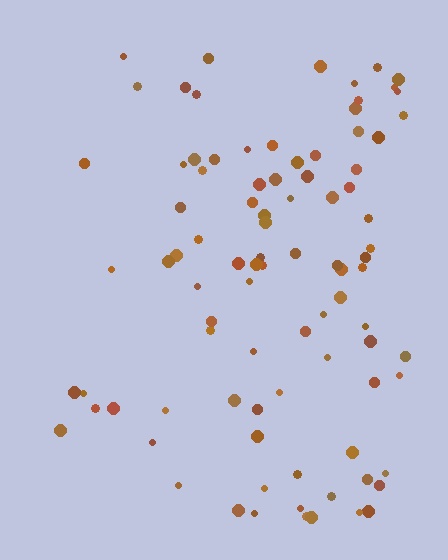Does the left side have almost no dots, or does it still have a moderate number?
Still a moderate number, just noticeably fewer than the right.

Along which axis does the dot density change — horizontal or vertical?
Horizontal.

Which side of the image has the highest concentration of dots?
The right.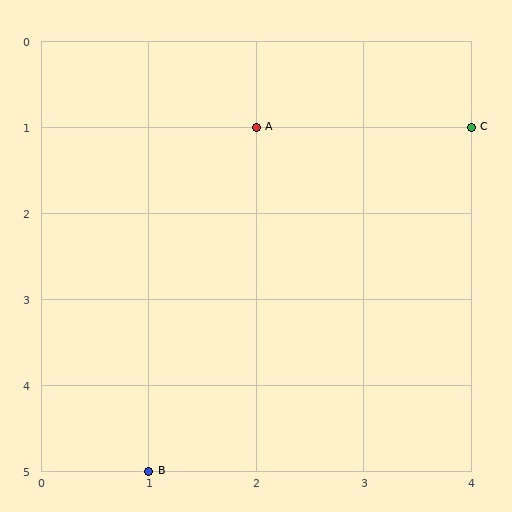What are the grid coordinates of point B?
Point B is at grid coordinates (1, 5).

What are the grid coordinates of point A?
Point A is at grid coordinates (2, 1).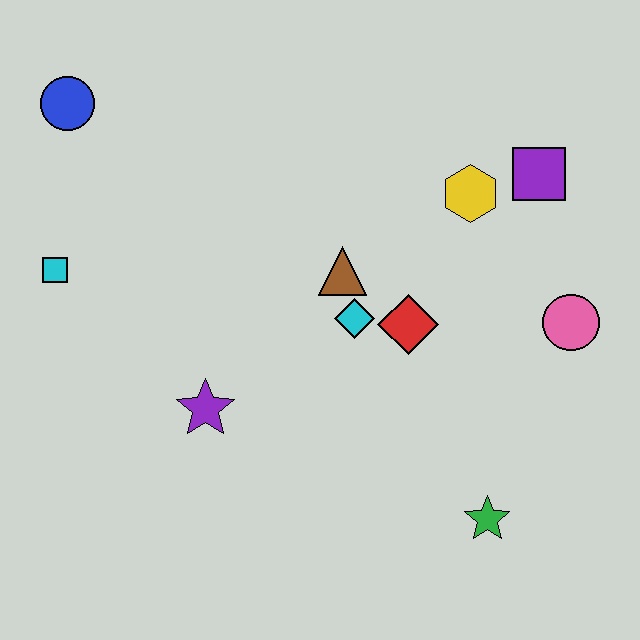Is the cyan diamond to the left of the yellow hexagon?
Yes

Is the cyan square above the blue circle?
No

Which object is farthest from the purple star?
The purple square is farthest from the purple star.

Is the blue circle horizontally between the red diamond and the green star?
No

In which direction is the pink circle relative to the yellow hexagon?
The pink circle is below the yellow hexagon.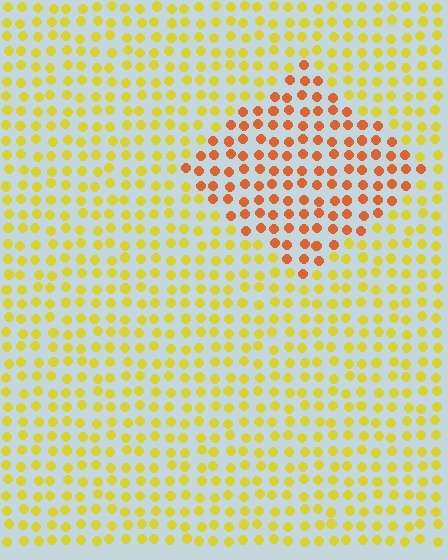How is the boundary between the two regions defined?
The boundary is defined purely by a slight shift in hue (about 40 degrees). Spacing, size, and orientation are identical on both sides.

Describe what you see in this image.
The image is filled with small yellow elements in a uniform arrangement. A diamond-shaped region is visible where the elements are tinted to a slightly different hue, forming a subtle color boundary.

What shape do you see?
I see a diamond.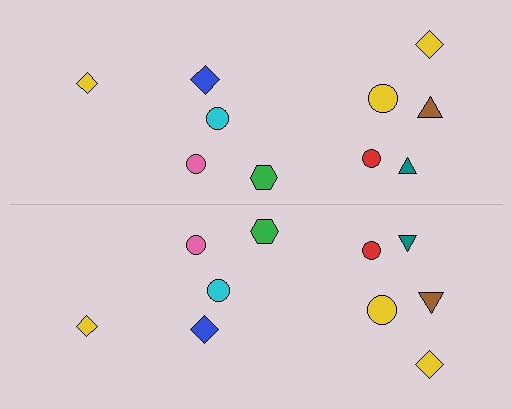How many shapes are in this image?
There are 20 shapes in this image.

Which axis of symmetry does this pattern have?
The pattern has a horizontal axis of symmetry running through the center of the image.